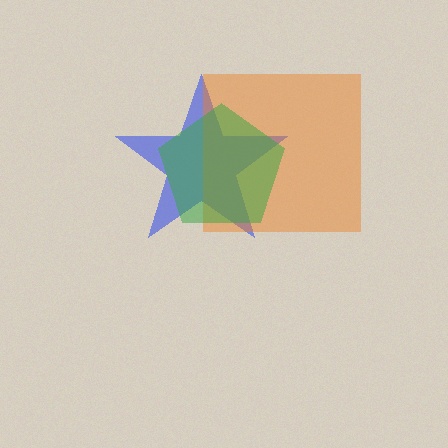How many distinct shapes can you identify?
There are 3 distinct shapes: a blue star, an orange square, a green pentagon.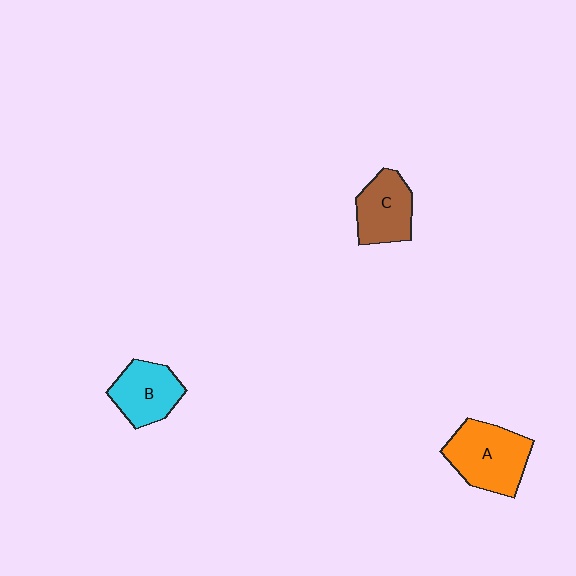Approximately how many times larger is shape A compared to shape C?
Approximately 1.3 times.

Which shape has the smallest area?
Shape C (brown).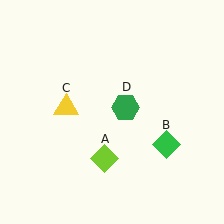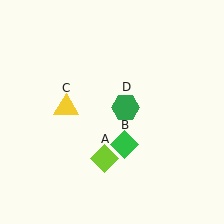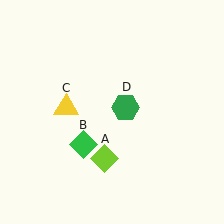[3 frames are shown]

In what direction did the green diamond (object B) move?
The green diamond (object B) moved left.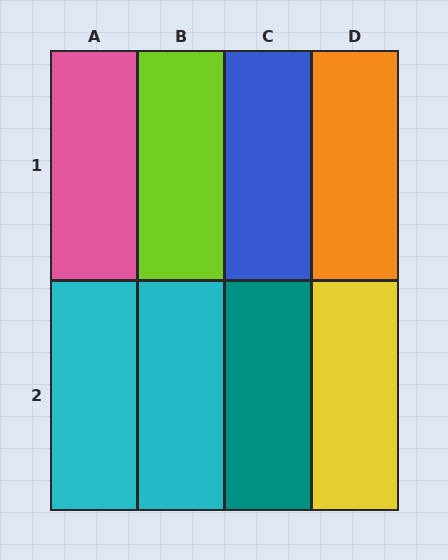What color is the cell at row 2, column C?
Teal.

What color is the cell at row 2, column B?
Cyan.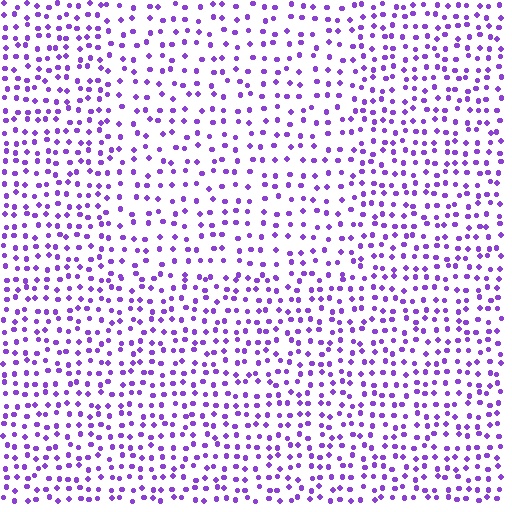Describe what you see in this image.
The image contains small purple elements arranged at two different densities. A rectangle-shaped region is visible where the elements are less densely packed than the surrounding area.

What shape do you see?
I see a rectangle.